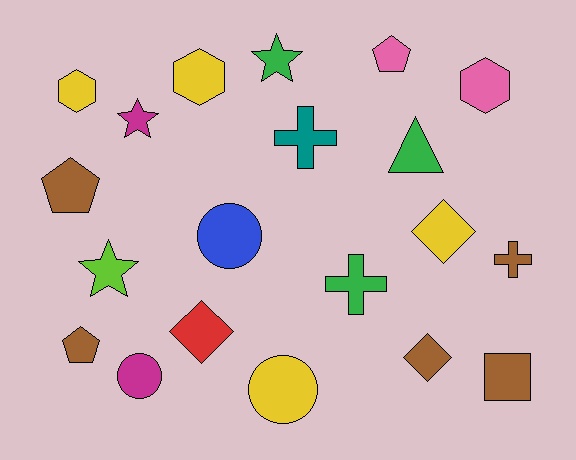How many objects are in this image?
There are 20 objects.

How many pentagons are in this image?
There are 3 pentagons.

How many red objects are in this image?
There is 1 red object.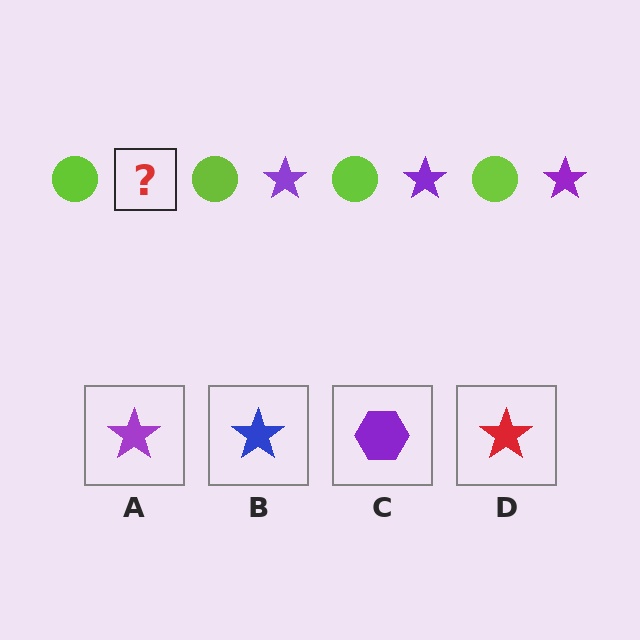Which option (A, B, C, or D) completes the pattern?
A.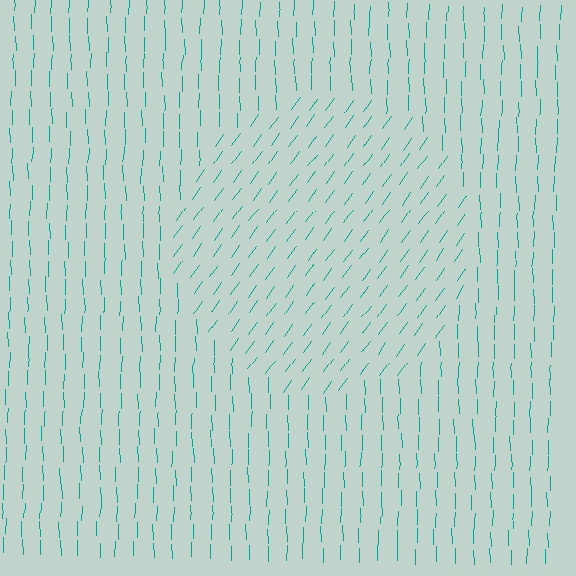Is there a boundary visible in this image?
Yes, there is a texture boundary formed by a change in line orientation.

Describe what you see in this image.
The image is filled with small teal line segments. A circle region in the image has lines oriented differently from the surrounding lines, creating a visible texture boundary.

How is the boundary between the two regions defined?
The boundary is defined purely by a change in line orientation (approximately 36 degrees difference). All lines are the same color and thickness.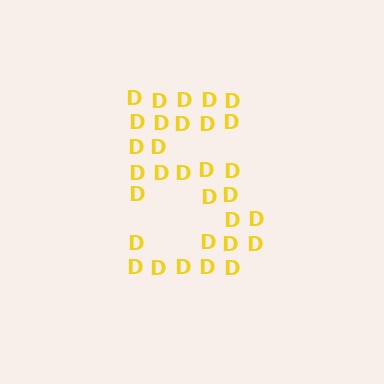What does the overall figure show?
The overall figure shows the digit 5.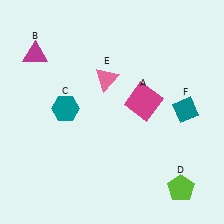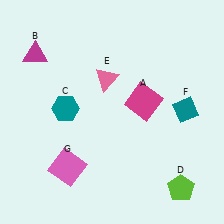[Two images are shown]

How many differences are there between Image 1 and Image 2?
There is 1 difference between the two images.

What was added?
A pink square (G) was added in Image 2.